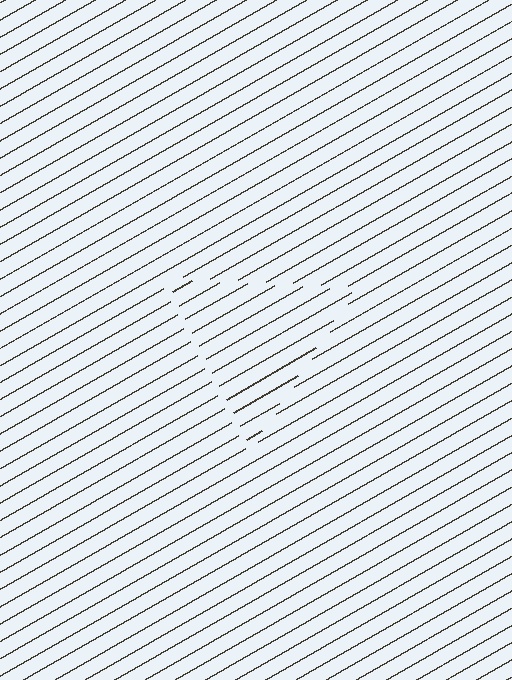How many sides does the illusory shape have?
3 sides — the line-ends trace a triangle.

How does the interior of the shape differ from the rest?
The interior of the shape contains the same grating, shifted by half a period — the contour is defined by the phase discontinuity where line-ends from the inner and outer gratings abut.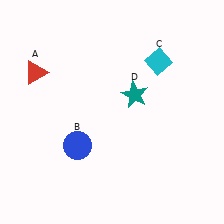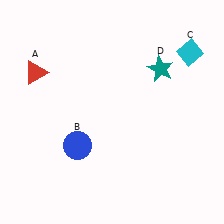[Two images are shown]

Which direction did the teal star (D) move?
The teal star (D) moved up.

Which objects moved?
The objects that moved are: the cyan diamond (C), the teal star (D).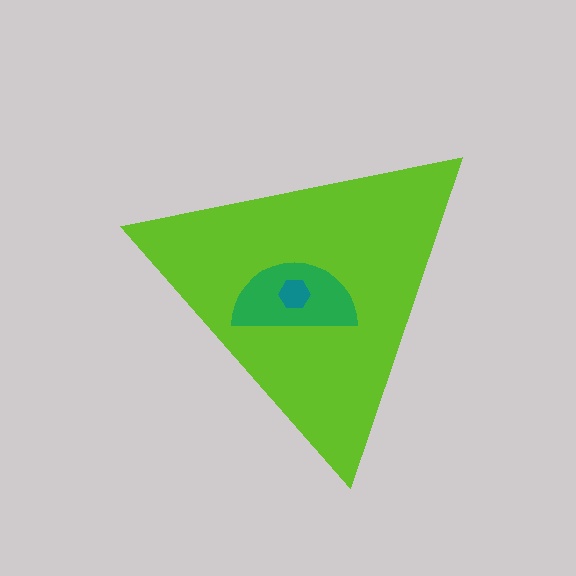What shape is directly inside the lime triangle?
The green semicircle.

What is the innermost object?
The teal hexagon.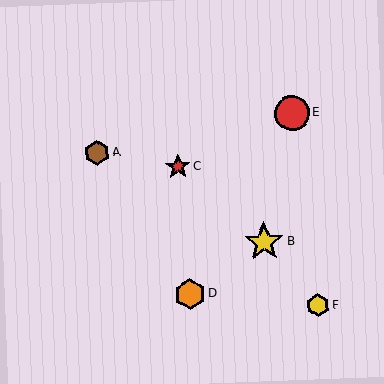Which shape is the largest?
The yellow star (labeled B) is the largest.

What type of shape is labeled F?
Shape F is a yellow hexagon.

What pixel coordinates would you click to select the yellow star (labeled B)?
Click at (264, 242) to select the yellow star B.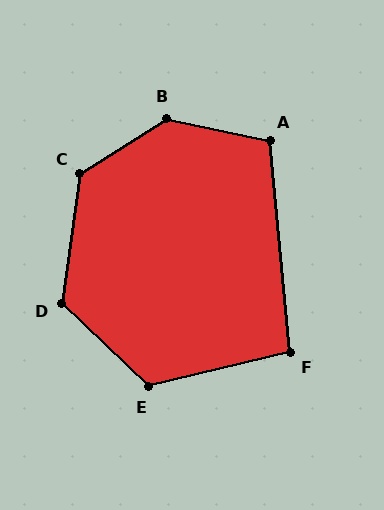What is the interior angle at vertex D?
Approximately 126 degrees (obtuse).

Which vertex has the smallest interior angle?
F, at approximately 98 degrees.